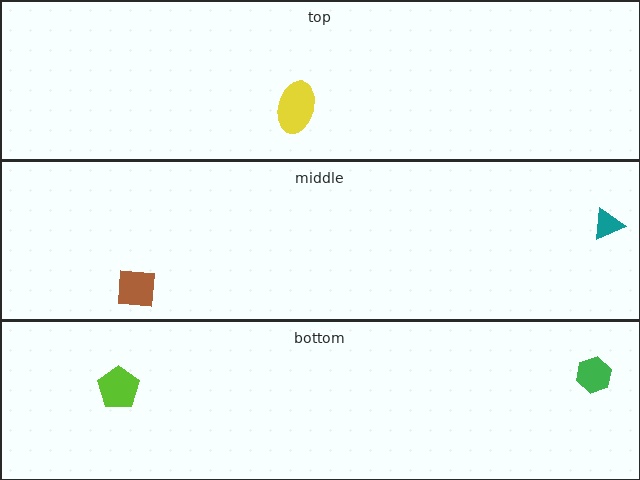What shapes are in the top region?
The yellow ellipse.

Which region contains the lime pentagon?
The bottom region.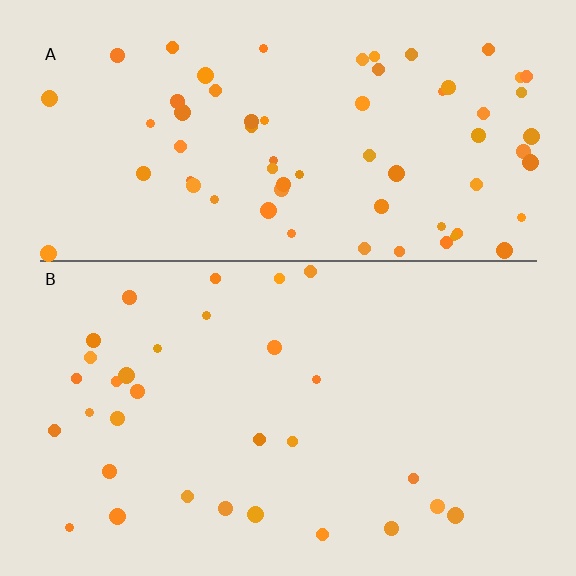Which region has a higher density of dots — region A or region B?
A (the top).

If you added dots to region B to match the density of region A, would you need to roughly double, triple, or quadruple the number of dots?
Approximately double.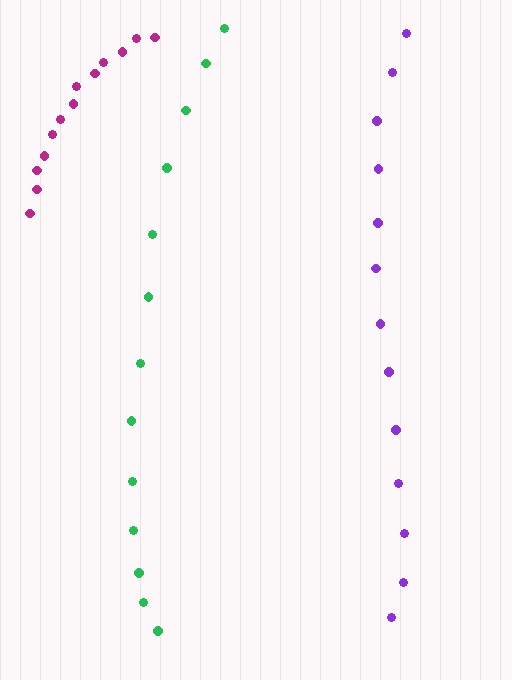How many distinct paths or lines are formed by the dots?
There are 3 distinct paths.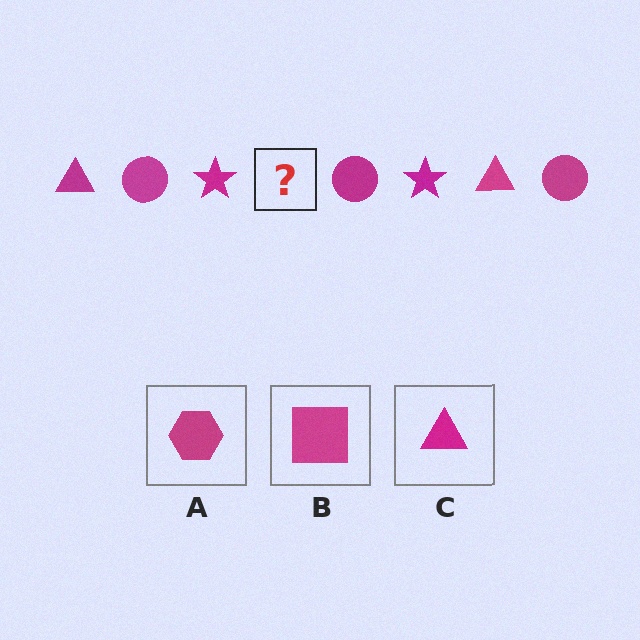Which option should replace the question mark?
Option C.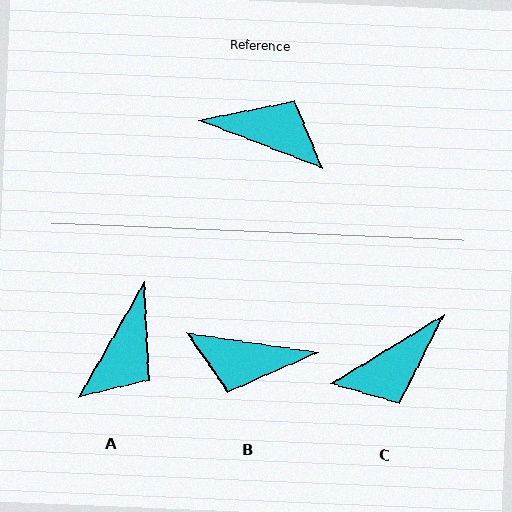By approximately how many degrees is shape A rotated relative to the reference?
Approximately 98 degrees clockwise.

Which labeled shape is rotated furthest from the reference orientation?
B, about 167 degrees away.